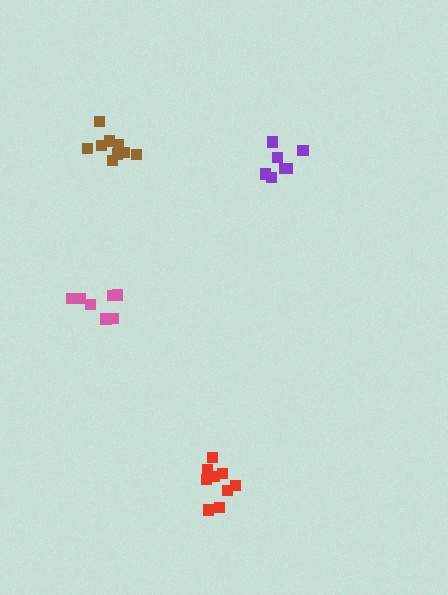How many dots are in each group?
Group 1: 7 dots, Group 2: 9 dots, Group 3: 7 dots, Group 4: 9 dots (32 total).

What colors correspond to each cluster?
The clusters are colored: purple, red, pink, brown.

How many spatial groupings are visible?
There are 4 spatial groupings.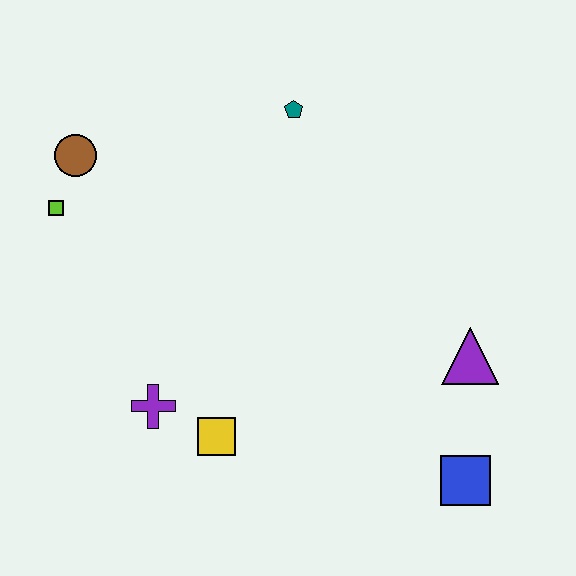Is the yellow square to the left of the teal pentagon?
Yes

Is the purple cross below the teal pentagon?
Yes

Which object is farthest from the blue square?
The brown circle is farthest from the blue square.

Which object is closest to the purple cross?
The yellow square is closest to the purple cross.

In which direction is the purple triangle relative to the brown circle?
The purple triangle is to the right of the brown circle.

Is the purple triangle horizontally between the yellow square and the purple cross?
No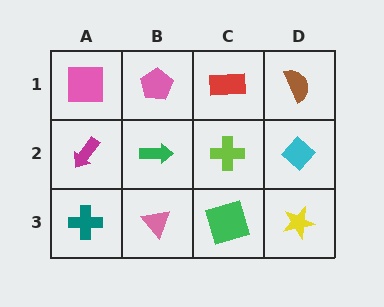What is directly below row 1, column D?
A cyan diamond.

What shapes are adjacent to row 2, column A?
A pink square (row 1, column A), a teal cross (row 3, column A), a green arrow (row 2, column B).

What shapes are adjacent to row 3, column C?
A lime cross (row 2, column C), a pink triangle (row 3, column B), a yellow star (row 3, column D).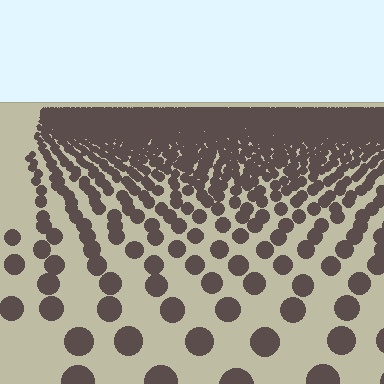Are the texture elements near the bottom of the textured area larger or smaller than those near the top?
Larger. Near the bottom, elements are closer to the viewer and appear at a bigger on-screen size.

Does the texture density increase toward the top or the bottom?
Density increases toward the top.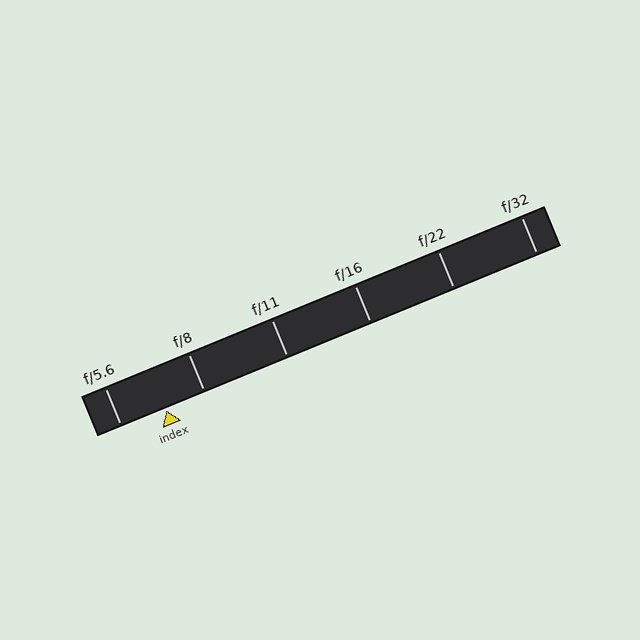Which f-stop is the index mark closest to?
The index mark is closest to f/8.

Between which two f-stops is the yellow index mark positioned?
The index mark is between f/5.6 and f/8.